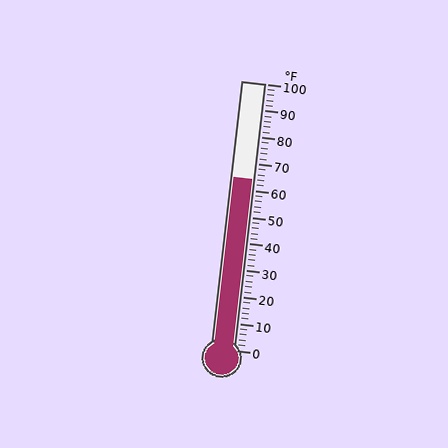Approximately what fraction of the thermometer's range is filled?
The thermometer is filled to approximately 65% of its range.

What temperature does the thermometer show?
The thermometer shows approximately 64°F.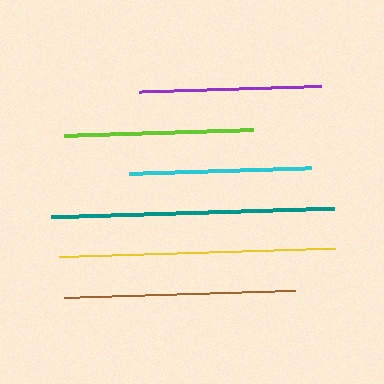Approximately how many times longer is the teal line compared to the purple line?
The teal line is approximately 1.6 times the length of the purple line.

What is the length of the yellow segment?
The yellow segment is approximately 276 pixels long.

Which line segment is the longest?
The teal line is the longest at approximately 284 pixels.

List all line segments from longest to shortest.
From longest to shortest: teal, yellow, brown, lime, purple, cyan.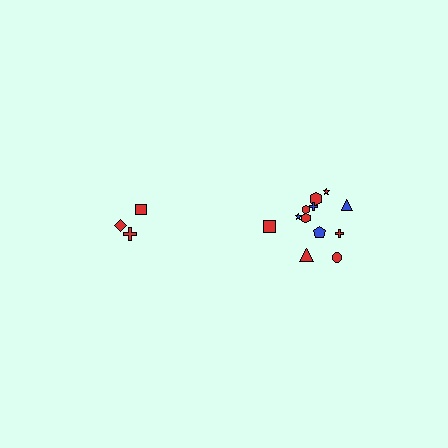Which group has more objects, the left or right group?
The right group.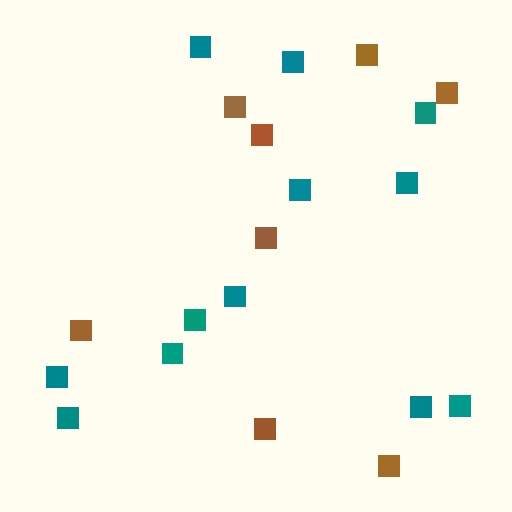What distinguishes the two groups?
There are 2 groups: one group of brown squares (8) and one group of teal squares (12).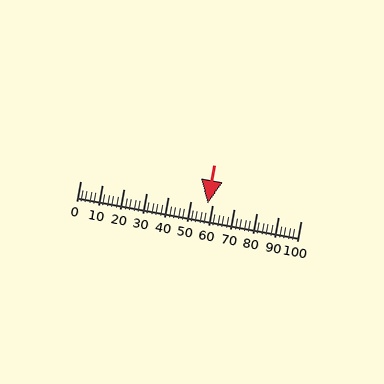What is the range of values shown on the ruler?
The ruler shows values from 0 to 100.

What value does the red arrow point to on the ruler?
The red arrow points to approximately 58.